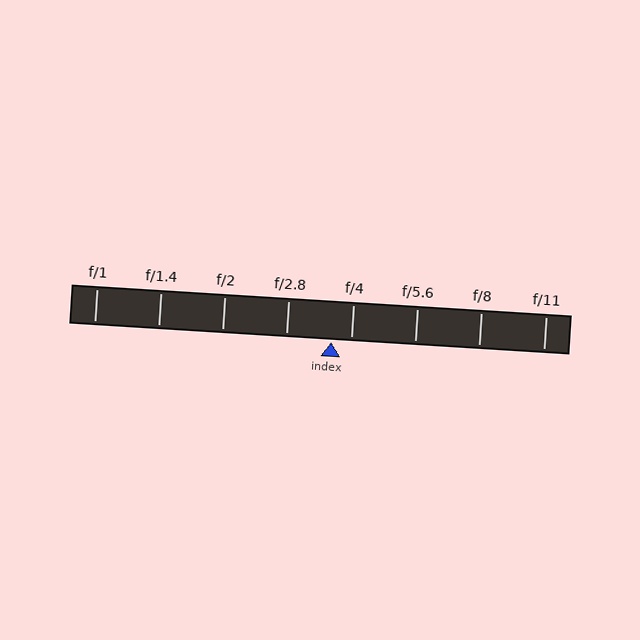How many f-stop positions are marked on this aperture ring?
There are 8 f-stop positions marked.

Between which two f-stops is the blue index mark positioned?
The index mark is between f/2.8 and f/4.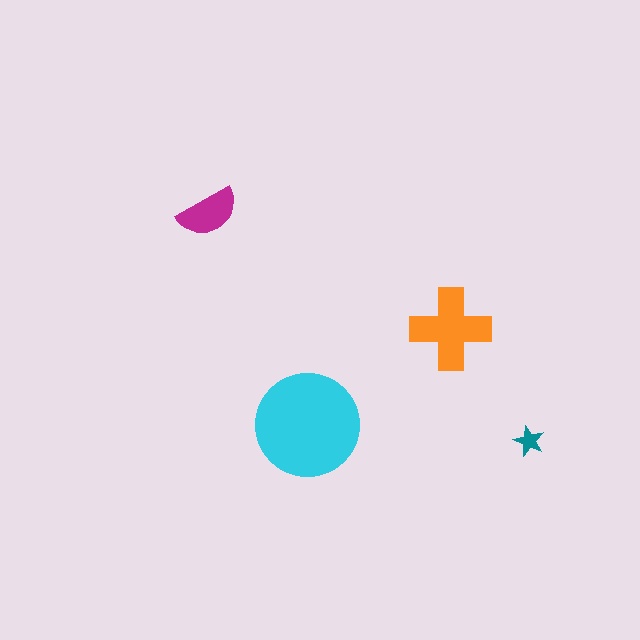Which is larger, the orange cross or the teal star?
The orange cross.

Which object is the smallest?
The teal star.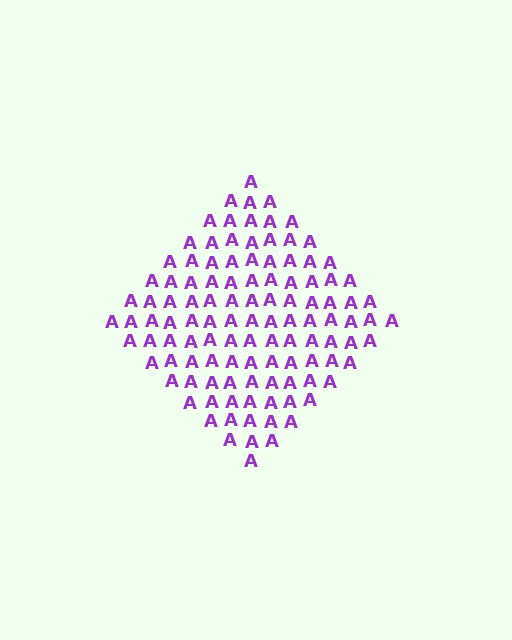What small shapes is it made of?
It is made of small letter A's.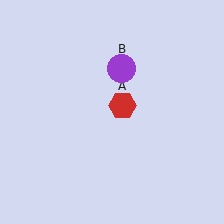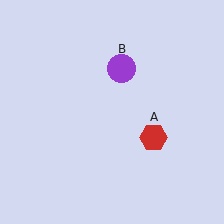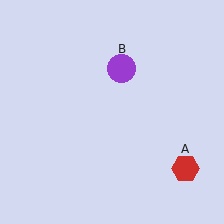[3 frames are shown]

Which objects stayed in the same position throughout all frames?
Purple circle (object B) remained stationary.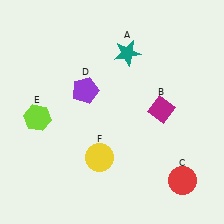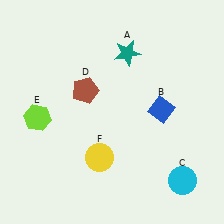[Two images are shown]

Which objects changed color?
B changed from magenta to blue. C changed from red to cyan. D changed from purple to brown.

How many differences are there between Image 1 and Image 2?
There are 3 differences between the two images.